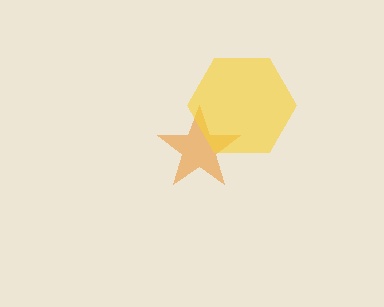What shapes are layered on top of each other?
The layered shapes are: an orange star, a yellow hexagon.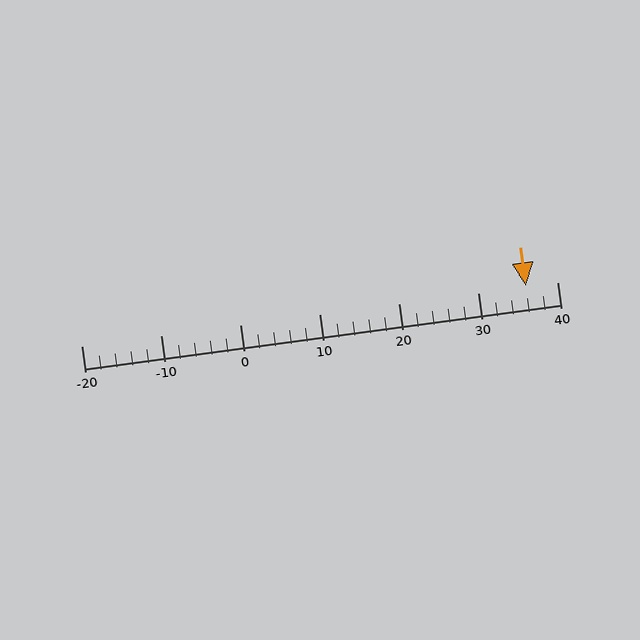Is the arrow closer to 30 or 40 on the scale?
The arrow is closer to 40.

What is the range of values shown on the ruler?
The ruler shows values from -20 to 40.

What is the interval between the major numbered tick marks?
The major tick marks are spaced 10 units apart.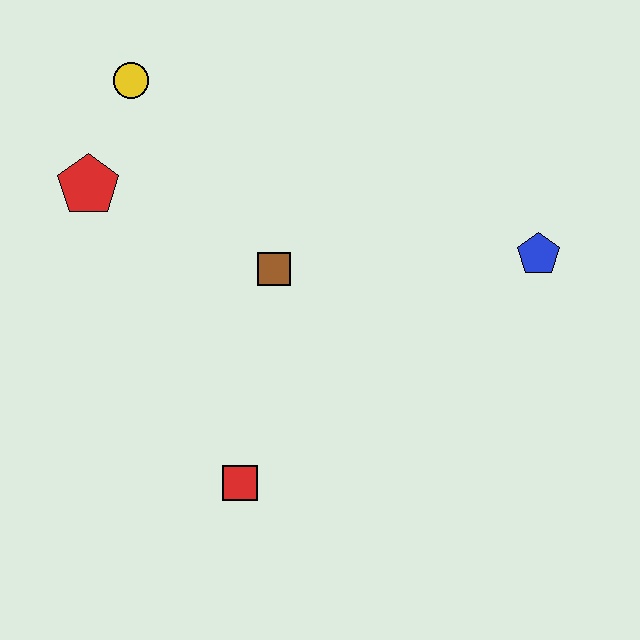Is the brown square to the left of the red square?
No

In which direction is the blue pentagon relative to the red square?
The blue pentagon is to the right of the red square.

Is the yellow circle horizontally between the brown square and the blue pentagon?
No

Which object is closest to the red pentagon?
The yellow circle is closest to the red pentagon.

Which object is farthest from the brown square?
The blue pentagon is farthest from the brown square.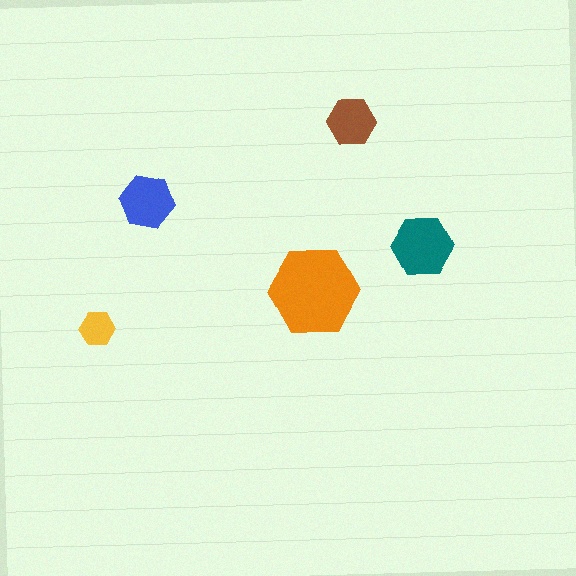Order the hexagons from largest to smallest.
the orange one, the teal one, the blue one, the brown one, the yellow one.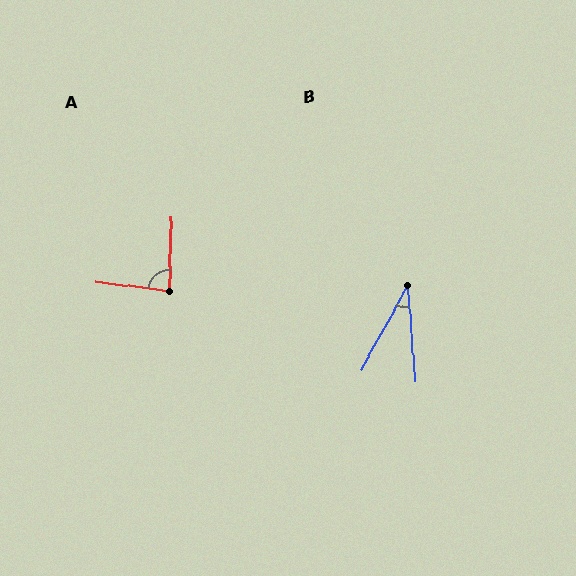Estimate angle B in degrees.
Approximately 33 degrees.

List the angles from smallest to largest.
B (33°), A (85°).